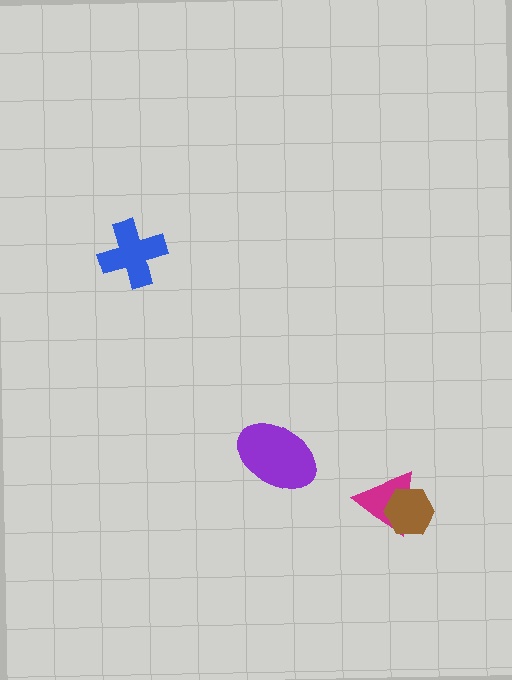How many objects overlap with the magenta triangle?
1 object overlaps with the magenta triangle.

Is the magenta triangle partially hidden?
Yes, it is partially covered by another shape.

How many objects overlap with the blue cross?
0 objects overlap with the blue cross.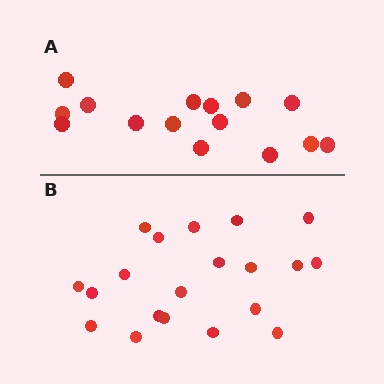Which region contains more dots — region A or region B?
Region B (the bottom region) has more dots.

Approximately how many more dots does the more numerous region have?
Region B has about 5 more dots than region A.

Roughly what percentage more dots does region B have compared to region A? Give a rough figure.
About 35% more.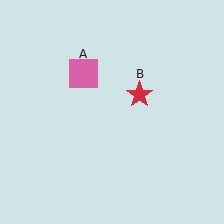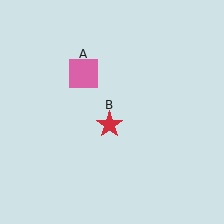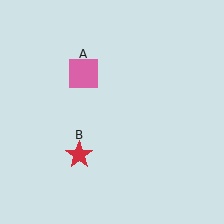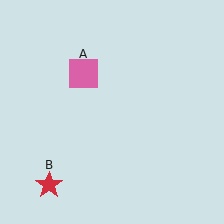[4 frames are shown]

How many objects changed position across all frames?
1 object changed position: red star (object B).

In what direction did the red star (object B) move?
The red star (object B) moved down and to the left.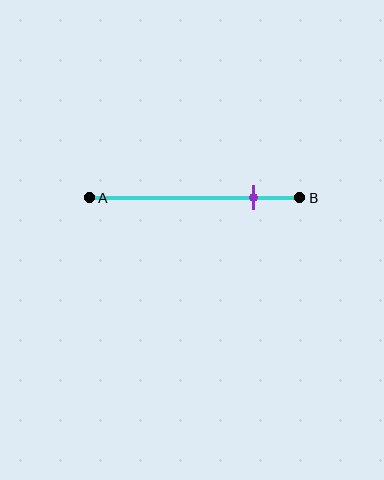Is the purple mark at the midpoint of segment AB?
No, the mark is at about 80% from A, not at the 50% midpoint.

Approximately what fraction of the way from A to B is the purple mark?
The purple mark is approximately 80% of the way from A to B.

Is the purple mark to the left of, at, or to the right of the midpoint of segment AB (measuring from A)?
The purple mark is to the right of the midpoint of segment AB.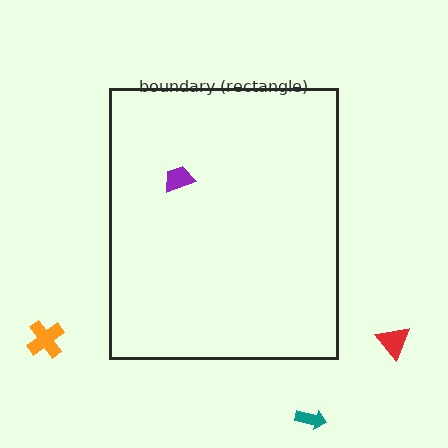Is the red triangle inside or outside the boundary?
Outside.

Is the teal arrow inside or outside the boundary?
Outside.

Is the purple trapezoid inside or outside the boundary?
Inside.